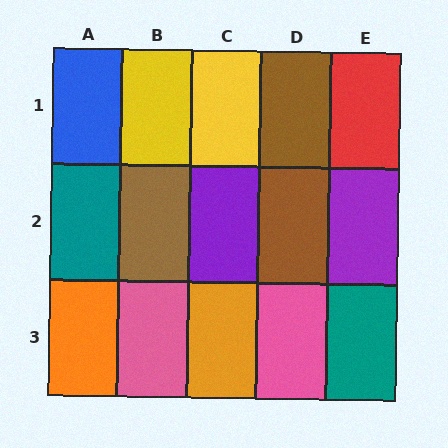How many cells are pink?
2 cells are pink.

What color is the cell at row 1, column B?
Yellow.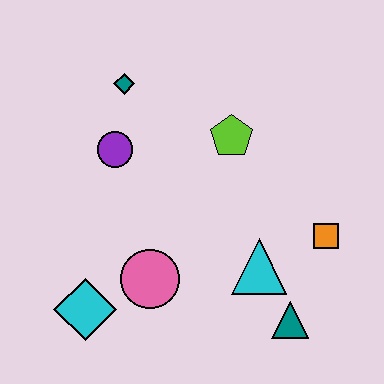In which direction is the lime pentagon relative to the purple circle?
The lime pentagon is to the right of the purple circle.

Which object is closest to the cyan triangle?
The teal triangle is closest to the cyan triangle.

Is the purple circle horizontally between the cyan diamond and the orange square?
Yes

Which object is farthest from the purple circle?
The teal triangle is farthest from the purple circle.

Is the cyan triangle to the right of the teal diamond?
Yes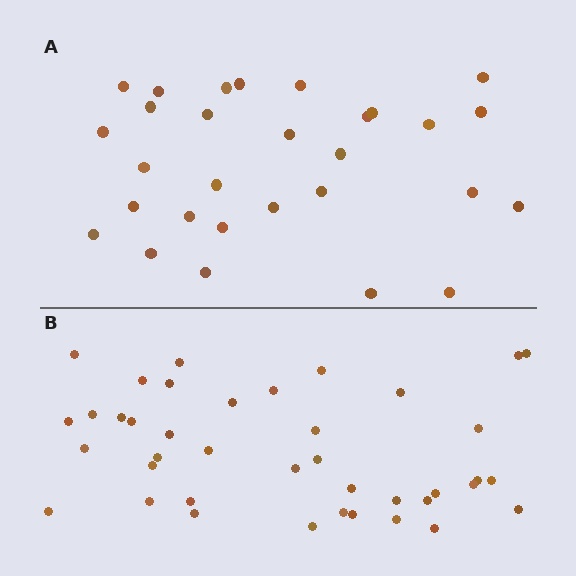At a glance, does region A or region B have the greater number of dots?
Region B (the bottom region) has more dots.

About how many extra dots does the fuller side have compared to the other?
Region B has roughly 12 or so more dots than region A.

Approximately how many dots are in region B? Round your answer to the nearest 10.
About 40 dots.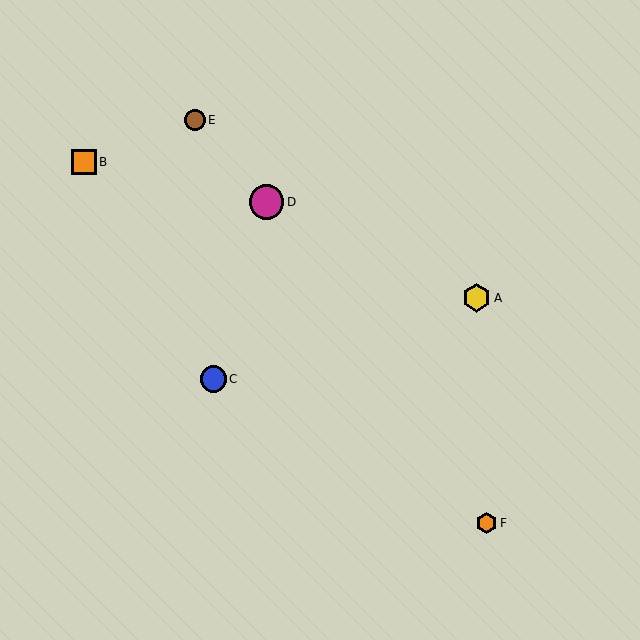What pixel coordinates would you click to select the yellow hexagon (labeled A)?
Click at (476, 298) to select the yellow hexagon A.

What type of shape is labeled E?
Shape E is a brown circle.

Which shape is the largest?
The magenta circle (labeled D) is the largest.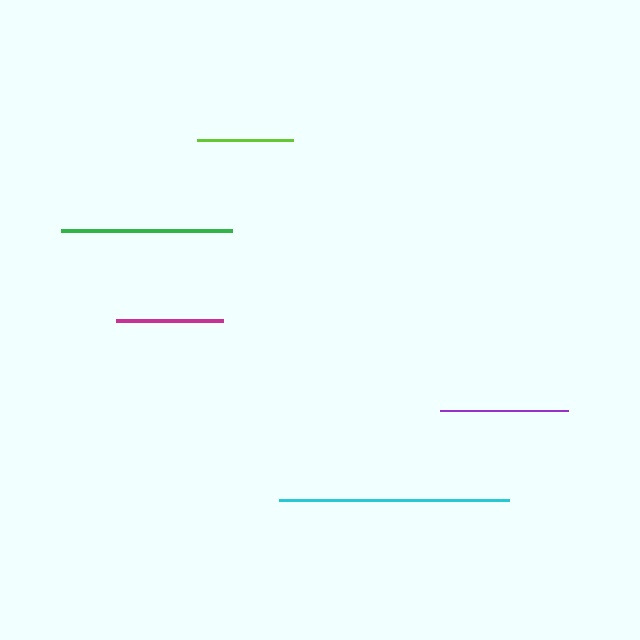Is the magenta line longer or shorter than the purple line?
The purple line is longer than the magenta line.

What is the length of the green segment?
The green segment is approximately 171 pixels long.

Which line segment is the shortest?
The lime line is the shortest at approximately 96 pixels.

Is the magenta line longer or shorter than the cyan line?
The cyan line is longer than the magenta line.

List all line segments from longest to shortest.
From longest to shortest: cyan, green, purple, magenta, lime.